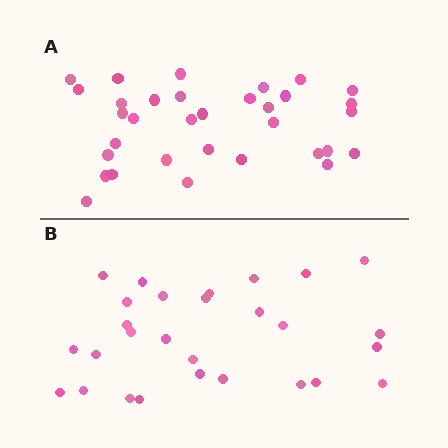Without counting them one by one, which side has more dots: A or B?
Region A (the top region) has more dots.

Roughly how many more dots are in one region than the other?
Region A has about 5 more dots than region B.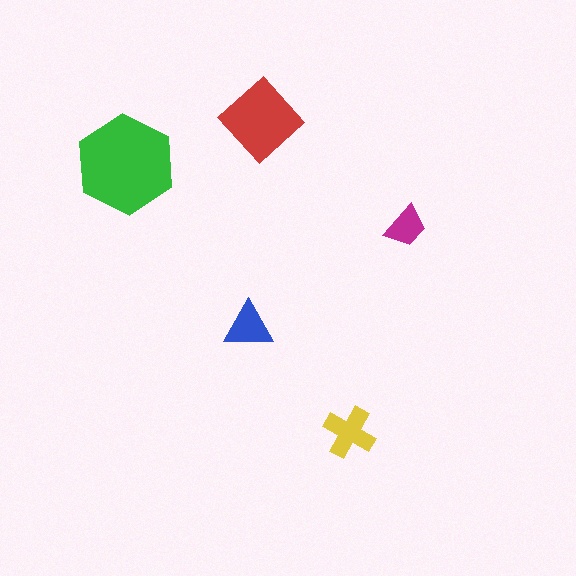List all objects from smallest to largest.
The magenta trapezoid, the blue triangle, the yellow cross, the red diamond, the green hexagon.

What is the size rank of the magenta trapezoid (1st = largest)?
5th.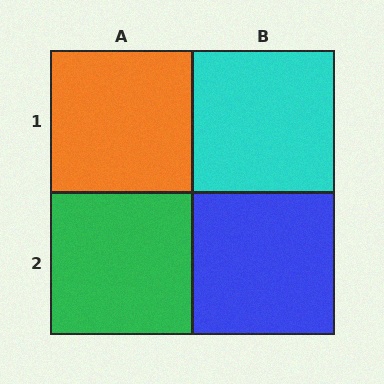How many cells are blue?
1 cell is blue.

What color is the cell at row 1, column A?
Orange.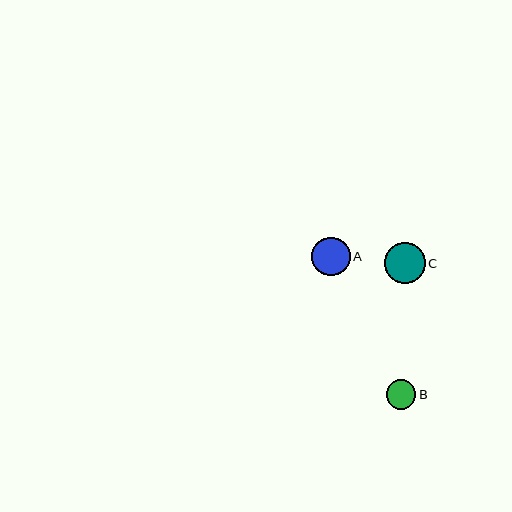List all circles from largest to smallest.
From largest to smallest: C, A, B.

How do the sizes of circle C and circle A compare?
Circle C and circle A are approximately the same size.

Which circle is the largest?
Circle C is the largest with a size of approximately 41 pixels.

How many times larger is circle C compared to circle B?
Circle C is approximately 1.4 times the size of circle B.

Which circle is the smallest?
Circle B is the smallest with a size of approximately 29 pixels.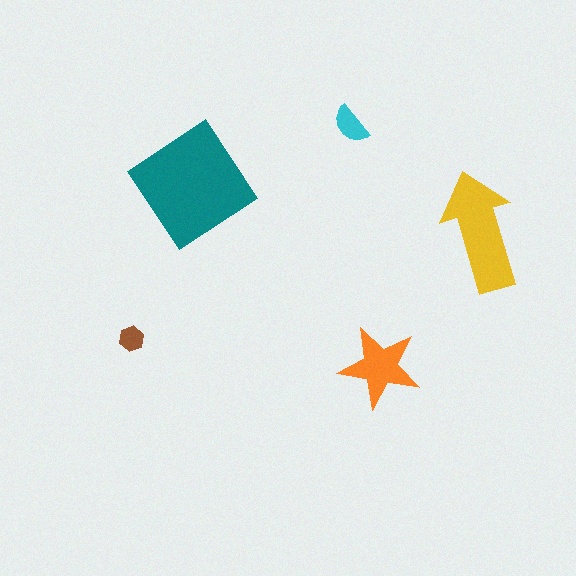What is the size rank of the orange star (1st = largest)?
3rd.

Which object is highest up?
The cyan semicircle is topmost.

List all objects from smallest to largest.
The brown hexagon, the cyan semicircle, the orange star, the yellow arrow, the teal diamond.